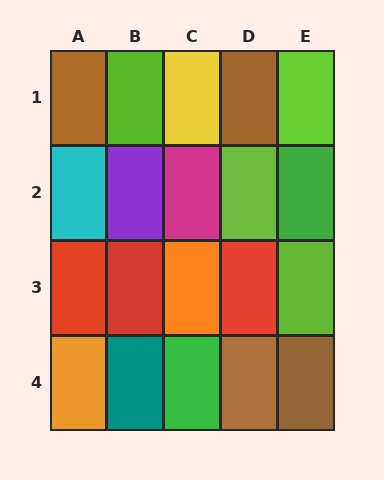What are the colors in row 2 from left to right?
Cyan, purple, magenta, lime, green.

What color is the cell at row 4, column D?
Brown.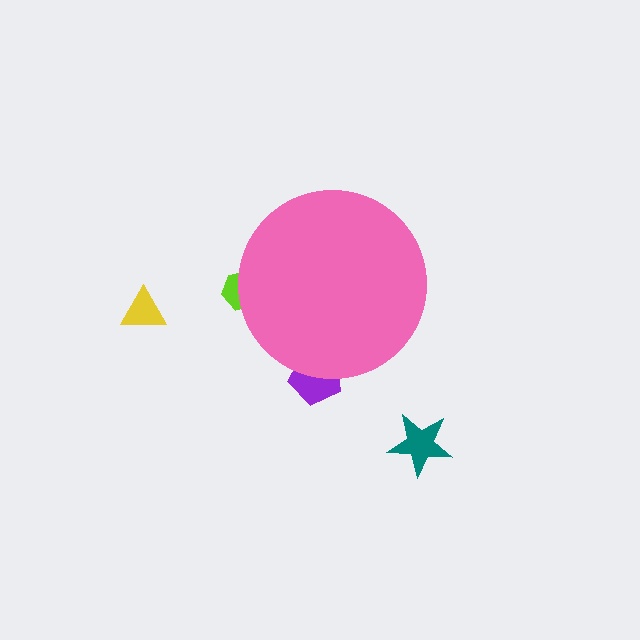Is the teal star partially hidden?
No, the teal star is fully visible.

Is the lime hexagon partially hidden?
Yes, the lime hexagon is partially hidden behind the pink circle.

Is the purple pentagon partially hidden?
Yes, the purple pentagon is partially hidden behind the pink circle.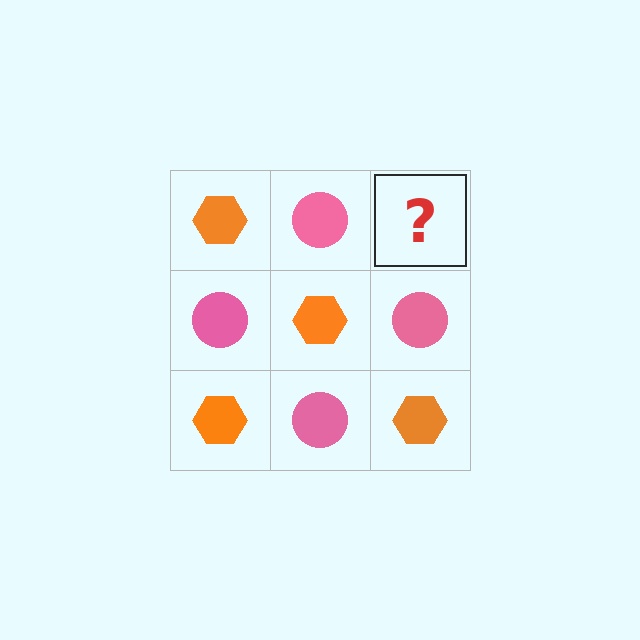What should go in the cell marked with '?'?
The missing cell should contain an orange hexagon.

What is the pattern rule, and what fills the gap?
The rule is that it alternates orange hexagon and pink circle in a checkerboard pattern. The gap should be filled with an orange hexagon.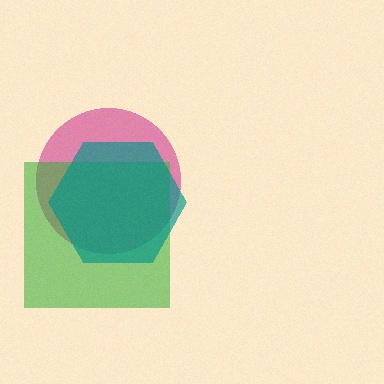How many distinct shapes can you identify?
There are 3 distinct shapes: a magenta circle, a green square, a teal hexagon.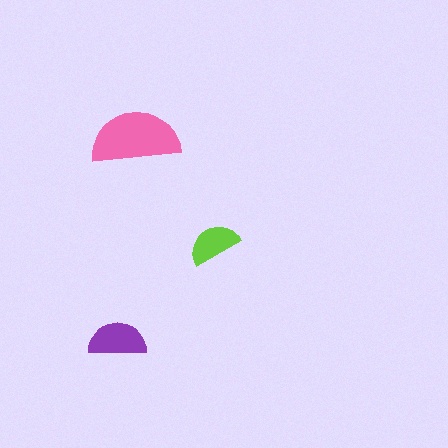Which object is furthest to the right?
The lime semicircle is rightmost.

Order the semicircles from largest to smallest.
the pink one, the purple one, the lime one.